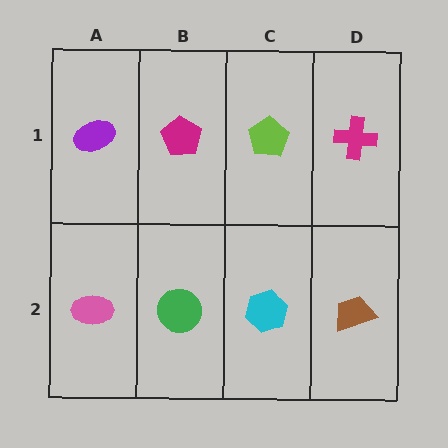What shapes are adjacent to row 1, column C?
A cyan hexagon (row 2, column C), a magenta pentagon (row 1, column B), a magenta cross (row 1, column D).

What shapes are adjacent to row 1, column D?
A brown trapezoid (row 2, column D), a lime pentagon (row 1, column C).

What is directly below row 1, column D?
A brown trapezoid.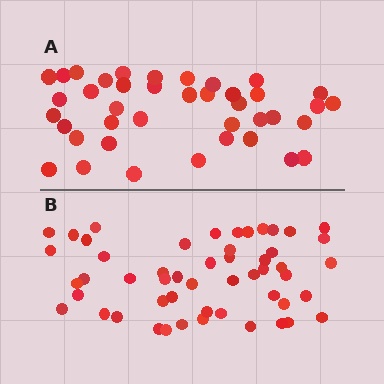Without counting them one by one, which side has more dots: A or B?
Region B (the bottom region) has more dots.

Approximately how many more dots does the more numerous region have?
Region B has roughly 12 or so more dots than region A.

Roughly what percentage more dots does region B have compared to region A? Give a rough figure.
About 30% more.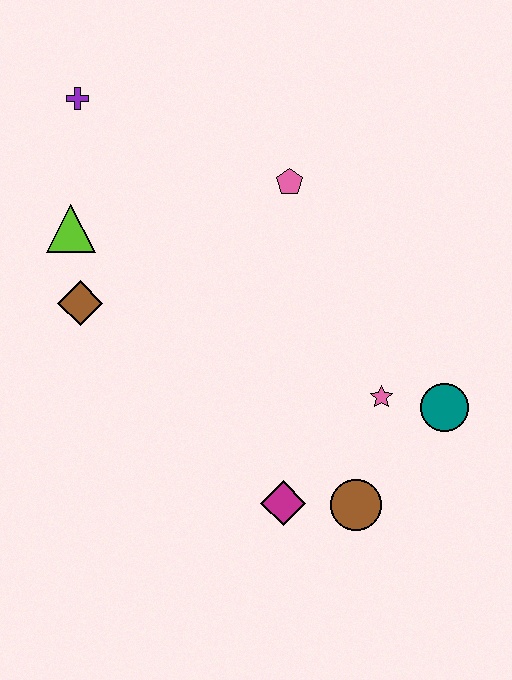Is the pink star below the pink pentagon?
Yes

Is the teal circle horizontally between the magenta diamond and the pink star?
No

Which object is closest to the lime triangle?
The brown diamond is closest to the lime triangle.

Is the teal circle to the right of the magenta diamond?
Yes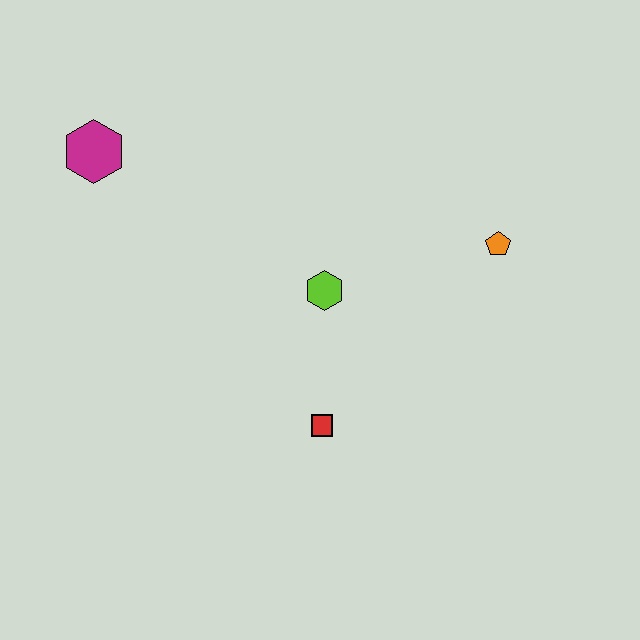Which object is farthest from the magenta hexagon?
The orange pentagon is farthest from the magenta hexagon.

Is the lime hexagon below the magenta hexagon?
Yes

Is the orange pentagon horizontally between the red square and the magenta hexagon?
No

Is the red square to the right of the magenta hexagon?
Yes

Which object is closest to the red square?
The lime hexagon is closest to the red square.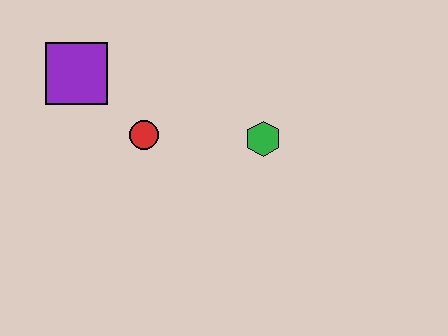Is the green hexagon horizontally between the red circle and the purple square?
No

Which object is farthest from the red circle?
The green hexagon is farthest from the red circle.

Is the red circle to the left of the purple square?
No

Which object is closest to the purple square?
The red circle is closest to the purple square.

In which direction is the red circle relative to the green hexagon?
The red circle is to the left of the green hexagon.